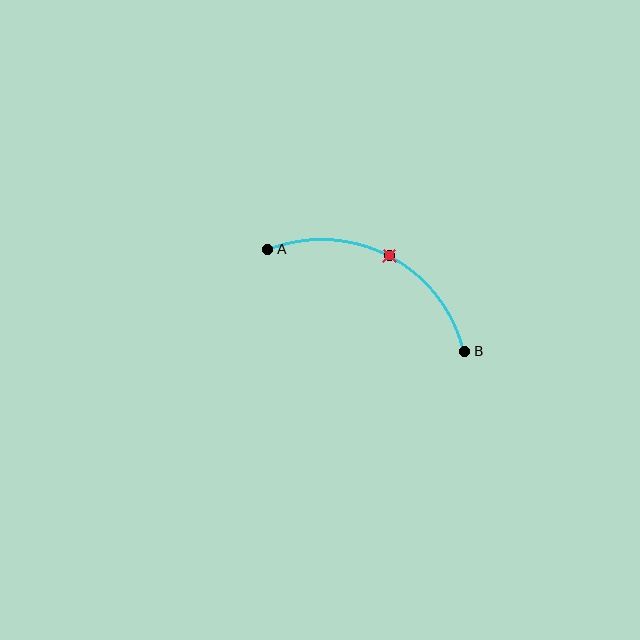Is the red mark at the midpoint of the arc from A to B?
Yes. The red mark lies on the arc at equal arc-length from both A and B — it is the arc midpoint.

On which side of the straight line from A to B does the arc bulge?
The arc bulges above the straight line connecting A and B.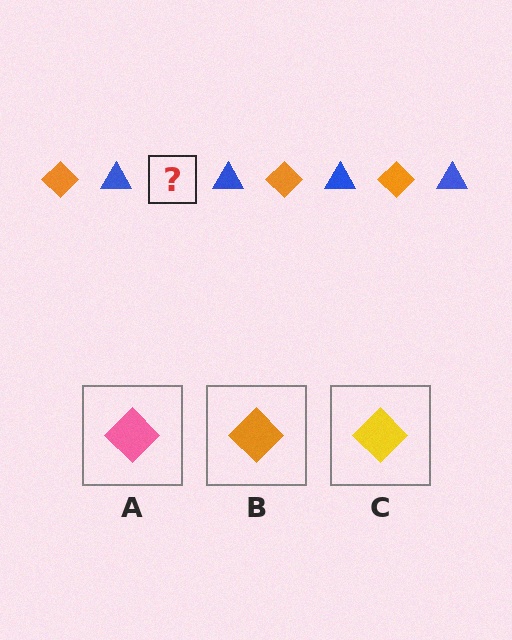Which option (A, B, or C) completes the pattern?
B.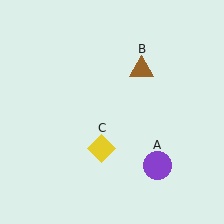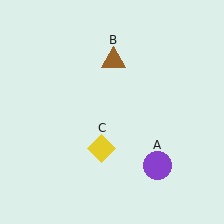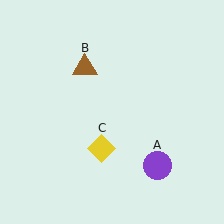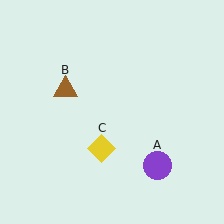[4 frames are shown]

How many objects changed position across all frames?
1 object changed position: brown triangle (object B).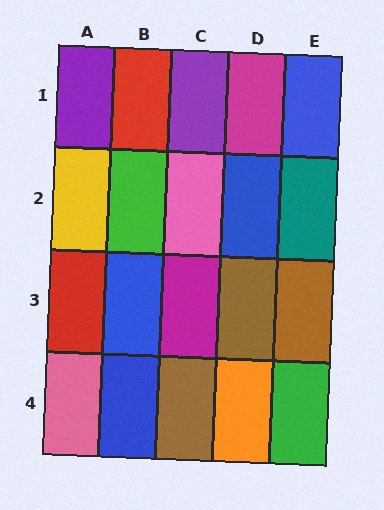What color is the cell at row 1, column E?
Blue.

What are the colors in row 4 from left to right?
Pink, blue, brown, orange, green.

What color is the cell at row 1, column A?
Purple.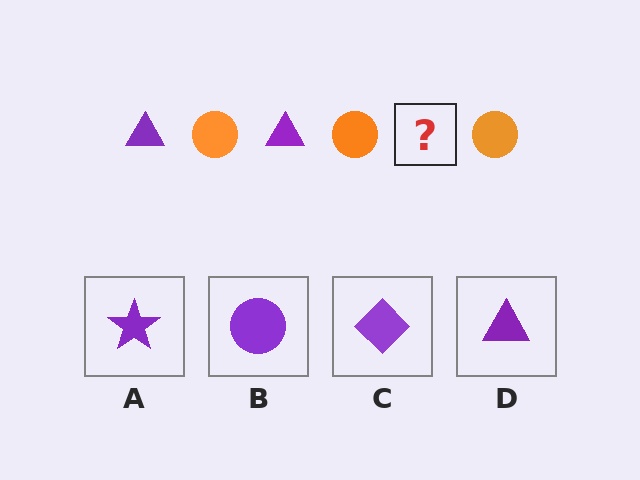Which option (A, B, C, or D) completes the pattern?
D.